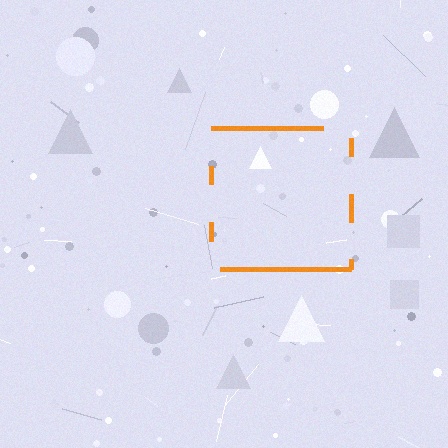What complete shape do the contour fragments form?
The contour fragments form a square.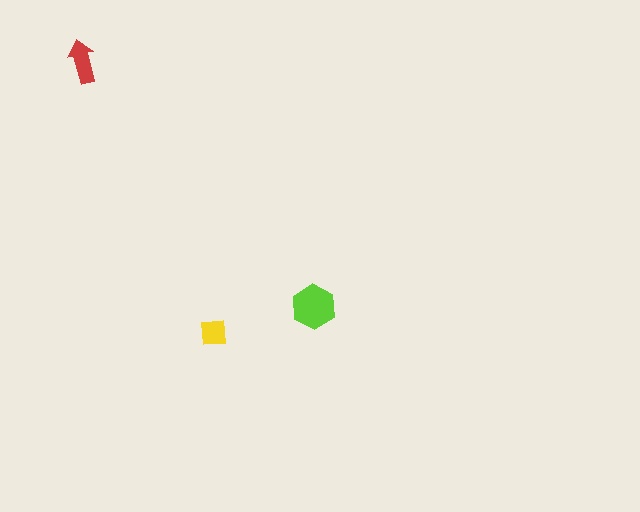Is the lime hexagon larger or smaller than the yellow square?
Larger.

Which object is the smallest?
The yellow square.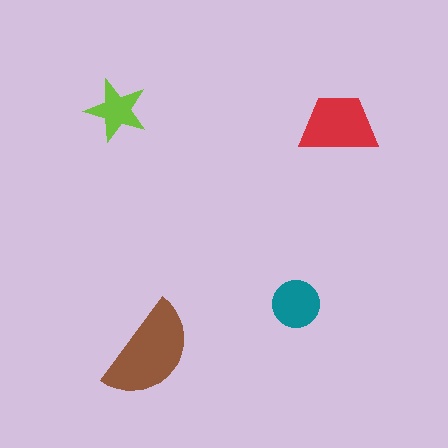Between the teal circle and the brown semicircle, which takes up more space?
The brown semicircle.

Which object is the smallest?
The lime star.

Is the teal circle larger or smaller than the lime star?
Larger.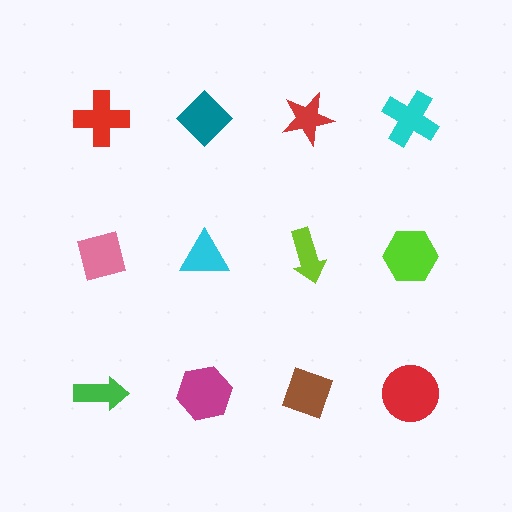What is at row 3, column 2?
A magenta hexagon.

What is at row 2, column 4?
A lime hexagon.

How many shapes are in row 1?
4 shapes.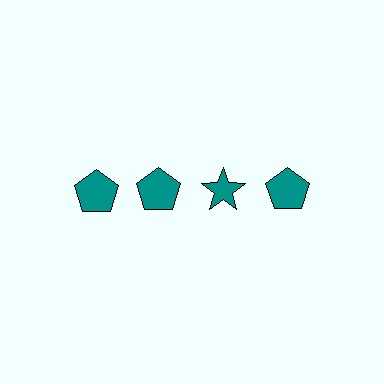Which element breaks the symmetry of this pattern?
The teal star in the top row, center column breaks the symmetry. All other shapes are teal pentagons.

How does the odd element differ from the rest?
It has a different shape: star instead of pentagon.